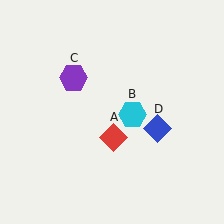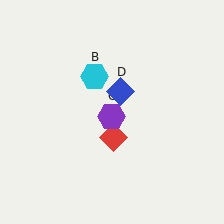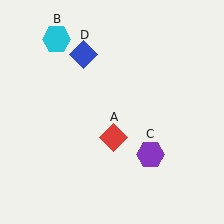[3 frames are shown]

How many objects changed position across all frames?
3 objects changed position: cyan hexagon (object B), purple hexagon (object C), blue diamond (object D).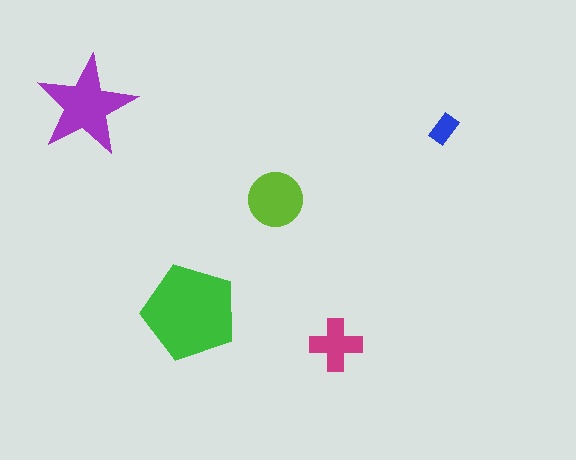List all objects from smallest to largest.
The blue rectangle, the magenta cross, the lime circle, the purple star, the green pentagon.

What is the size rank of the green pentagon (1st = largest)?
1st.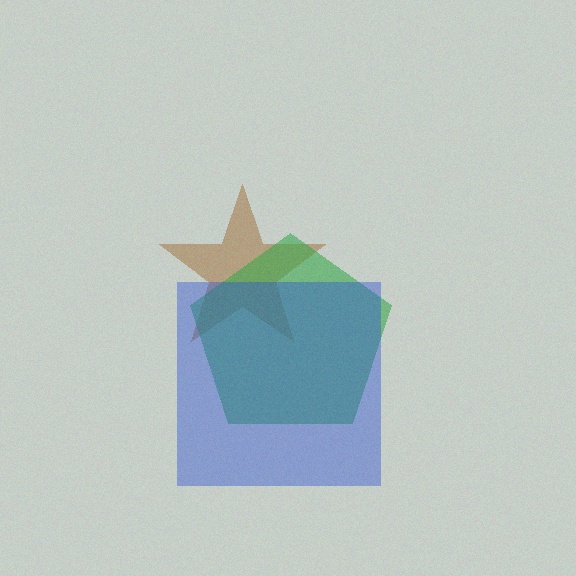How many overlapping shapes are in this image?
There are 3 overlapping shapes in the image.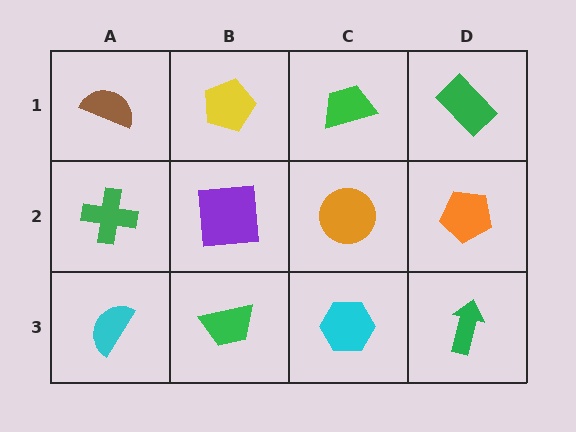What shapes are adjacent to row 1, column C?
An orange circle (row 2, column C), a yellow pentagon (row 1, column B), a green rectangle (row 1, column D).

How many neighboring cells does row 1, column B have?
3.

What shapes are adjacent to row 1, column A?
A green cross (row 2, column A), a yellow pentagon (row 1, column B).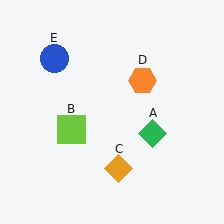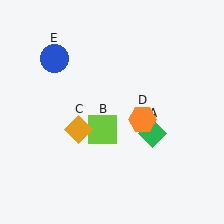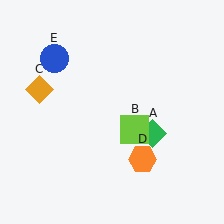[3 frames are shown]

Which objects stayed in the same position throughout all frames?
Green diamond (object A) and blue circle (object E) remained stationary.